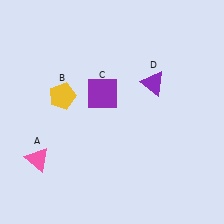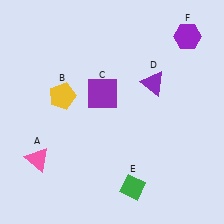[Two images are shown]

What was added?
A green diamond (E), a purple hexagon (F) were added in Image 2.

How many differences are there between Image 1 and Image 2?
There are 2 differences between the two images.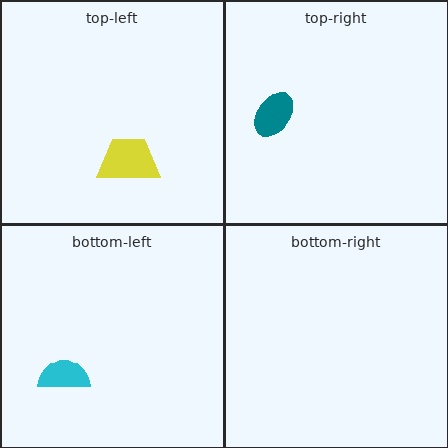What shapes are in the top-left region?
The yellow trapezoid.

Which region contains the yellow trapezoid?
The top-left region.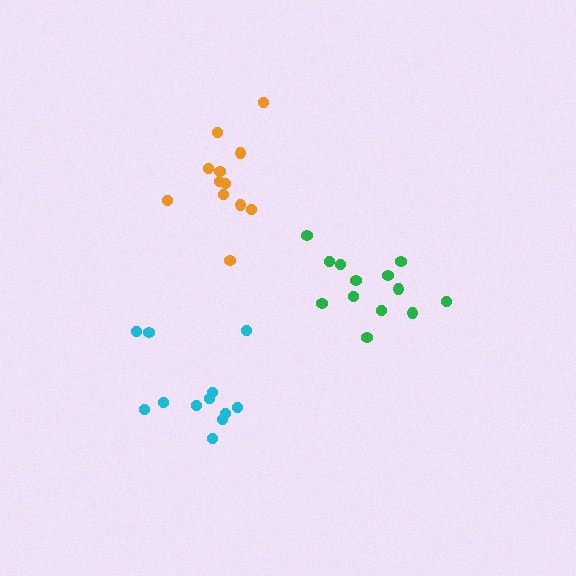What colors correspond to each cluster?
The clusters are colored: orange, cyan, green.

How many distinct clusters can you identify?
There are 3 distinct clusters.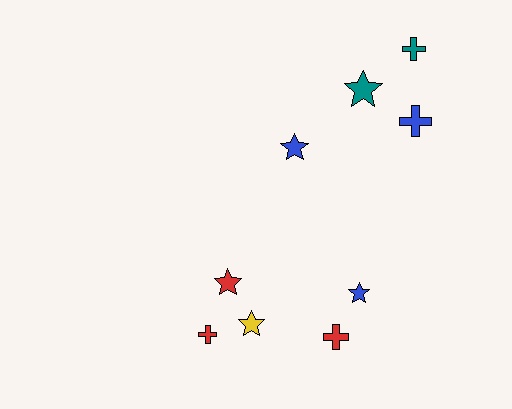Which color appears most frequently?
Red, with 3 objects.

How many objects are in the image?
There are 9 objects.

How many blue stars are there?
There are 2 blue stars.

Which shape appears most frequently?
Star, with 5 objects.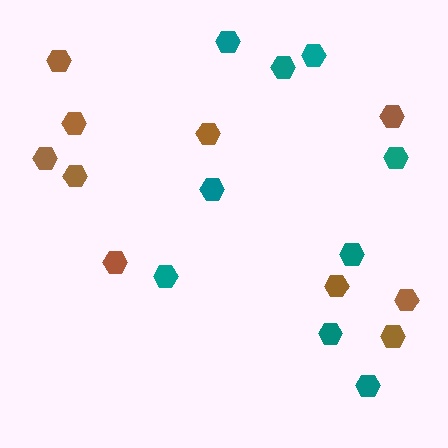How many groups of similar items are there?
There are 2 groups: one group of brown hexagons (10) and one group of teal hexagons (9).